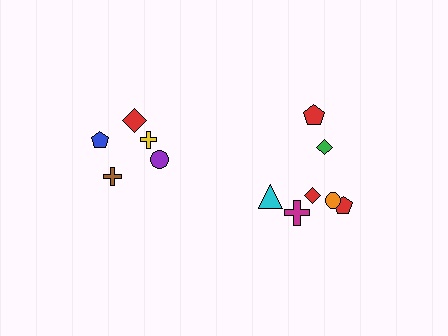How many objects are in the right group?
There are 7 objects.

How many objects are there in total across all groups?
There are 12 objects.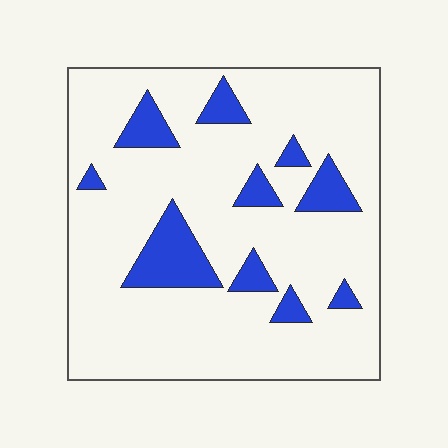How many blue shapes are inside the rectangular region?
10.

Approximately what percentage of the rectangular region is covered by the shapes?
Approximately 15%.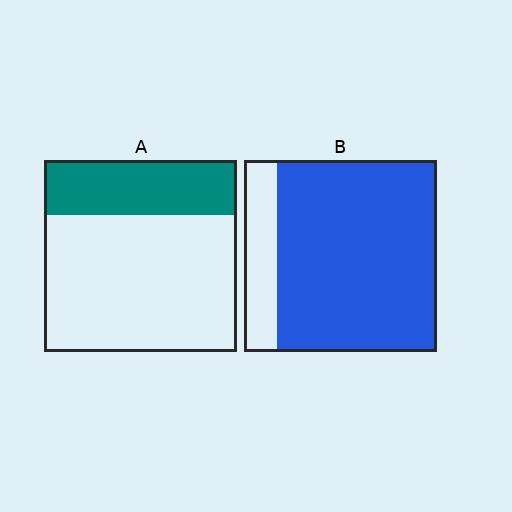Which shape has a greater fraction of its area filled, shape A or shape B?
Shape B.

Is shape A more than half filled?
No.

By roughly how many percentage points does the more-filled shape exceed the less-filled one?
By roughly 55 percentage points (B over A).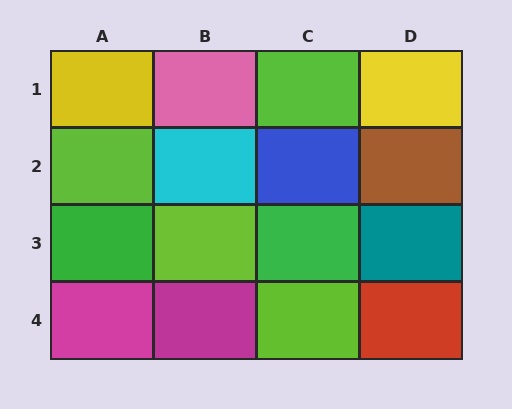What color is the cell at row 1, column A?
Yellow.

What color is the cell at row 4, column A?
Magenta.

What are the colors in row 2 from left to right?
Lime, cyan, blue, brown.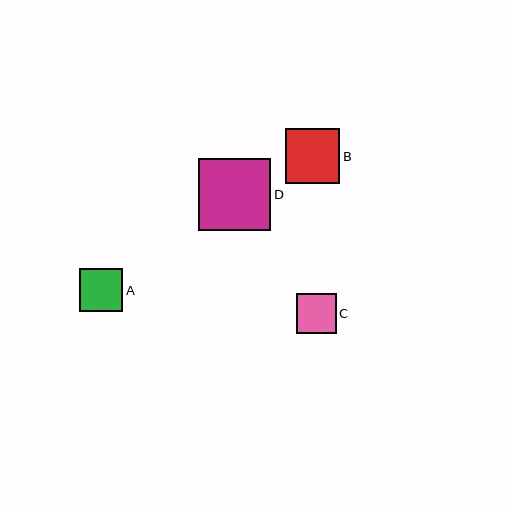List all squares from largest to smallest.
From largest to smallest: D, B, A, C.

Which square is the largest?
Square D is the largest with a size of approximately 72 pixels.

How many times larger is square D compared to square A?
Square D is approximately 1.7 times the size of square A.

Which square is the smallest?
Square C is the smallest with a size of approximately 40 pixels.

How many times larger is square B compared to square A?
Square B is approximately 1.3 times the size of square A.